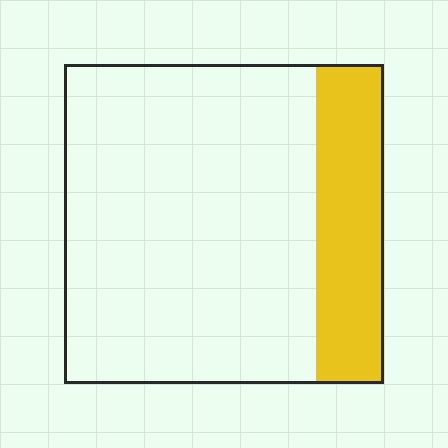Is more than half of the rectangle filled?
No.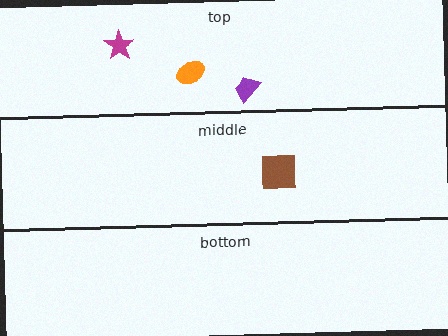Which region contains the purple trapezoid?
The top region.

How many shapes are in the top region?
3.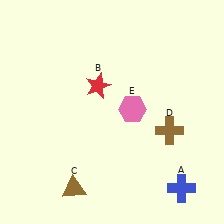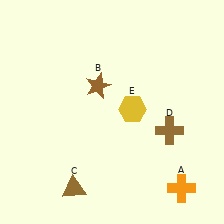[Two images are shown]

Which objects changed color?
A changed from blue to orange. B changed from red to brown. E changed from pink to yellow.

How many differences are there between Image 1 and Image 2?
There are 3 differences between the two images.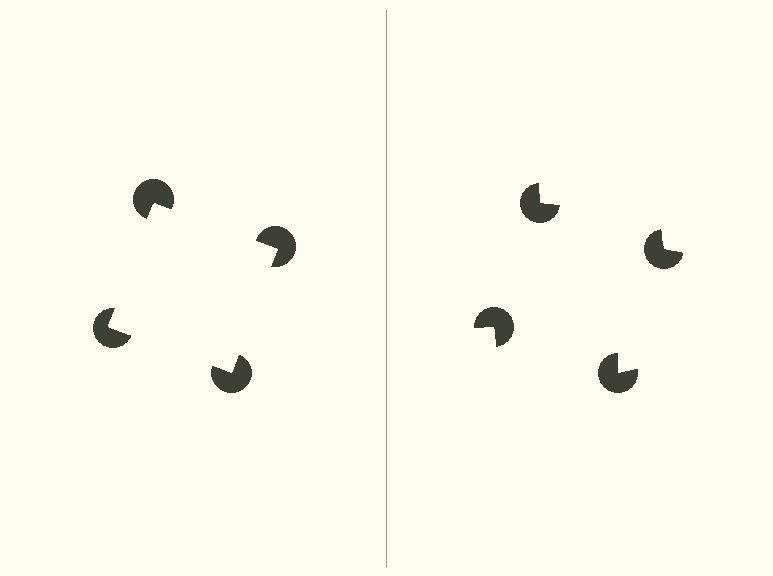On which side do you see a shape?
An illusory square appears on the left side. On the right side the wedge cuts are rotated, so no coherent shape forms.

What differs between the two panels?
The pac-man discs are positioned identically on both sides; only the wedge orientations differ. On the left they align to a square; on the right they are misaligned.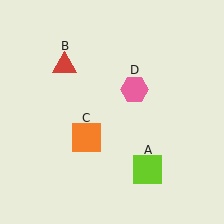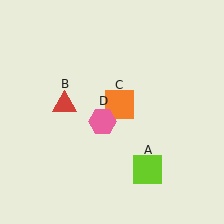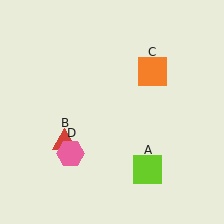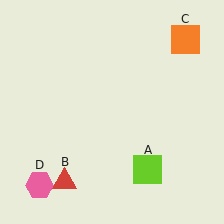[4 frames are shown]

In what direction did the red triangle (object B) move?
The red triangle (object B) moved down.